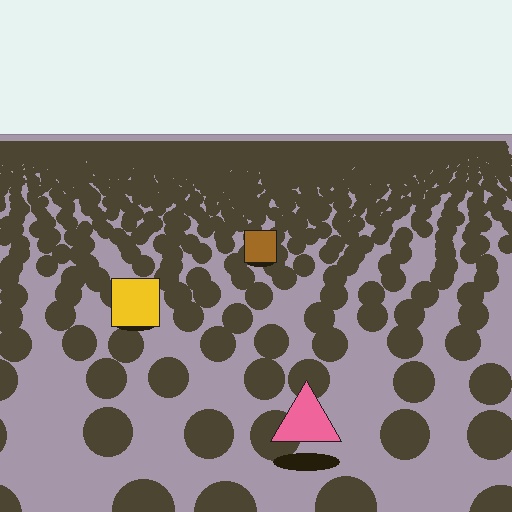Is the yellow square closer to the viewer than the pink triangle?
No. The pink triangle is closer — you can tell from the texture gradient: the ground texture is coarser near it.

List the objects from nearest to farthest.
From nearest to farthest: the pink triangle, the yellow square, the brown square.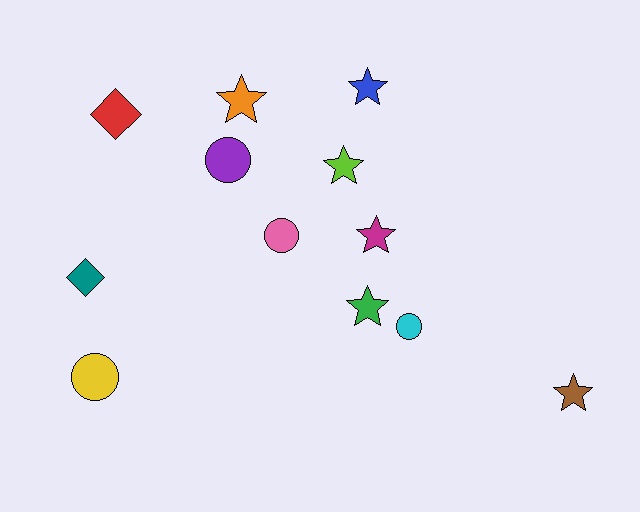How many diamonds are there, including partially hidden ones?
There are 2 diamonds.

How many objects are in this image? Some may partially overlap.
There are 12 objects.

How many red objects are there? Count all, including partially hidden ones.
There is 1 red object.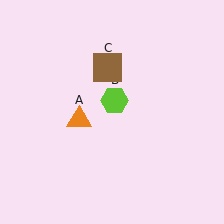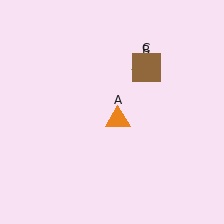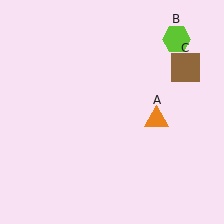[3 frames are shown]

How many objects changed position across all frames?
3 objects changed position: orange triangle (object A), lime hexagon (object B), brown square (object C).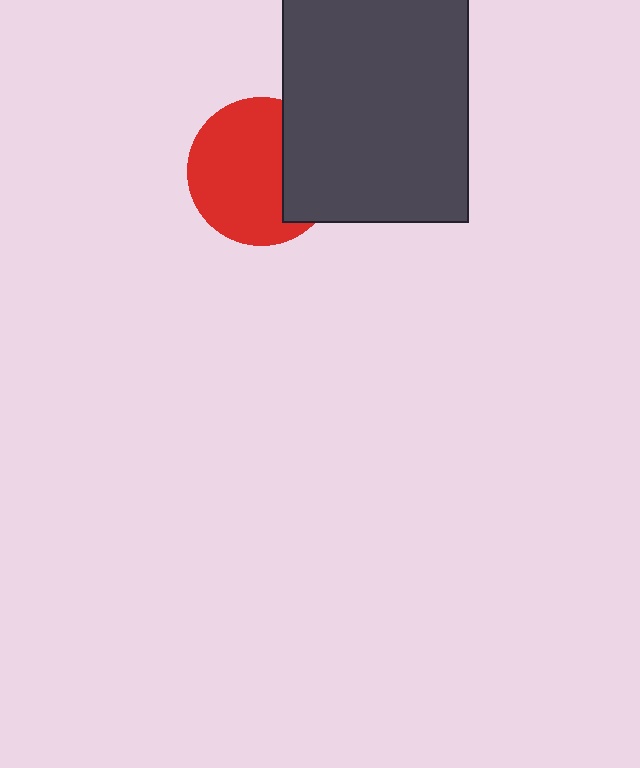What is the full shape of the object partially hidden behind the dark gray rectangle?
The partially hidden object is a red circle.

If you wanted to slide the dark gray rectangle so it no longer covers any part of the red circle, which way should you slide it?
Slide it right — that is the most direct way to separate the two shapes.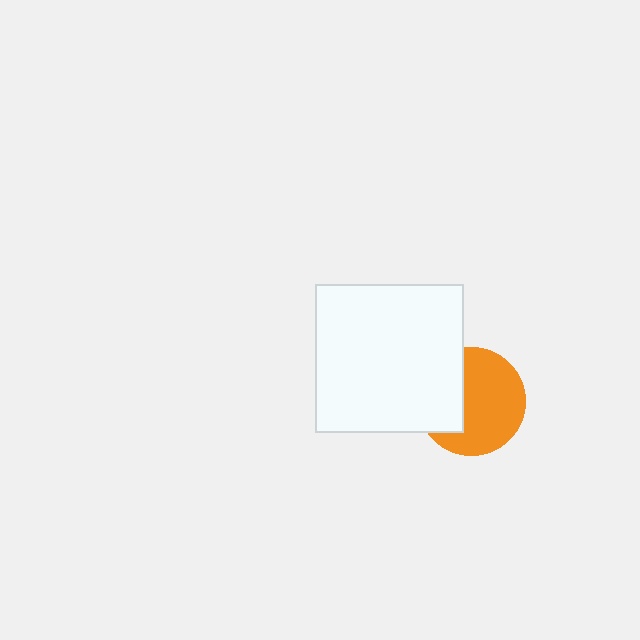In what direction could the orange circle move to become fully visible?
The orange circle could move right. That would shift it out from behind the white square entirely.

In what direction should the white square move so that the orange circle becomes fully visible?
The white square should move left. That is the shortest direction to clear the overlap and leave the orange circle fully visible.